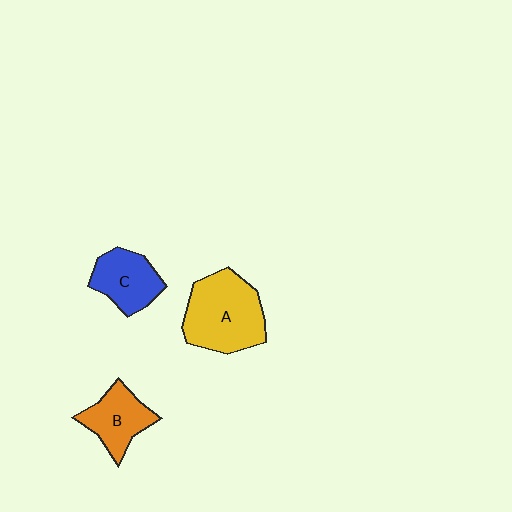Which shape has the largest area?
Shape A (yellow).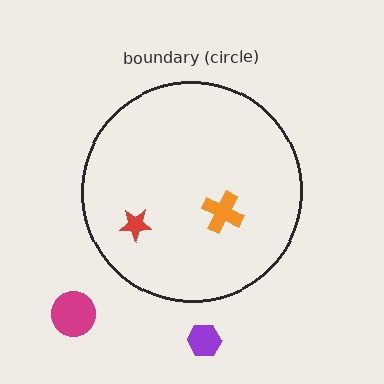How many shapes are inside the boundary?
2 inside, 2 outside.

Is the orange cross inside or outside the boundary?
Inside.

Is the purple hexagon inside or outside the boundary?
Outside.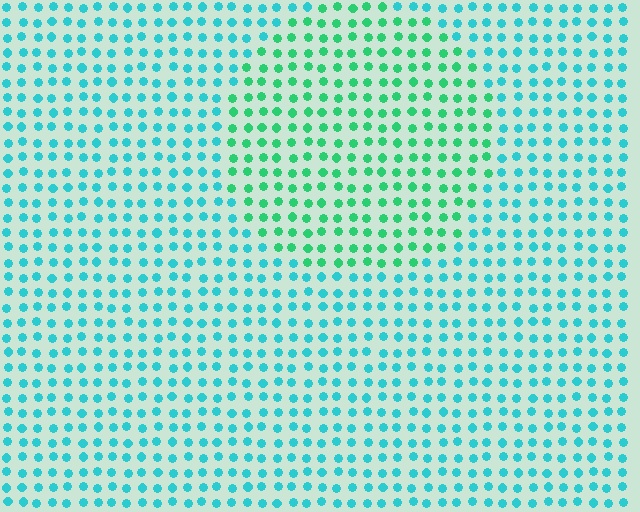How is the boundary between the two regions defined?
The boundary is defined purely by a slight shift in hue (about 36 degrees). Spacing, size, and orientation are identical on both sides.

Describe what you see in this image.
The image is filled with small cyan elements in a uniform arrangement. A circle-shaped region is visible where the elements are tinted to a slightly different hue, forming a subtle color boundary.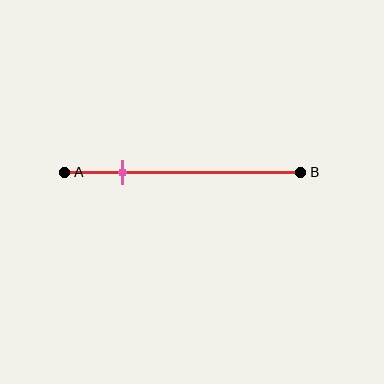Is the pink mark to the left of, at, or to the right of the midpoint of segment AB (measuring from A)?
The pink mark is to the left of the midpoint of segment AB.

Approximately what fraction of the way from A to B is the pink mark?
The pink mark is approximately 25% of the way from A to B.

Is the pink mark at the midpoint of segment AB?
No, the mark is at about 25% from A, not at the 50% midpoint.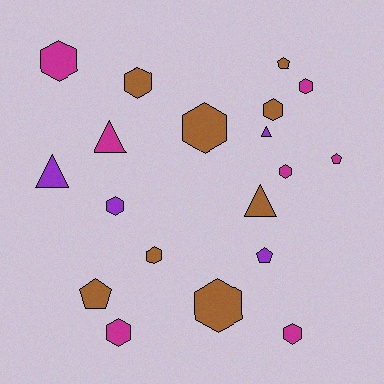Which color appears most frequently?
Brown, with 8 objects.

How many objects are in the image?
There are 19 objects.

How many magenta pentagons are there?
There is 1 magenta pentagon.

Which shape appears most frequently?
Hexagon, with 11 objects.